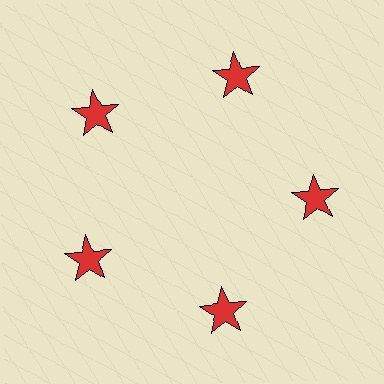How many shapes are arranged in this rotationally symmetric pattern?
There are 5 shapes, arranged in 5 groups of 1.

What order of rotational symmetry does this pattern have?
This pattern has 5-fold rotational symmetry.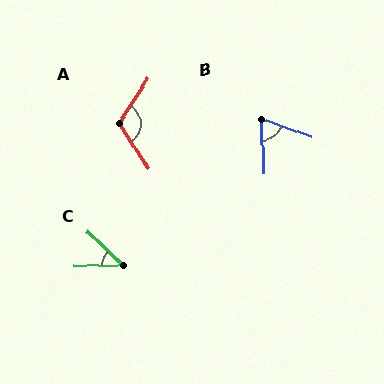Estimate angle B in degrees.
Approximately 68 degrees.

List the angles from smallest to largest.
C (43°), B (68°), A (114°).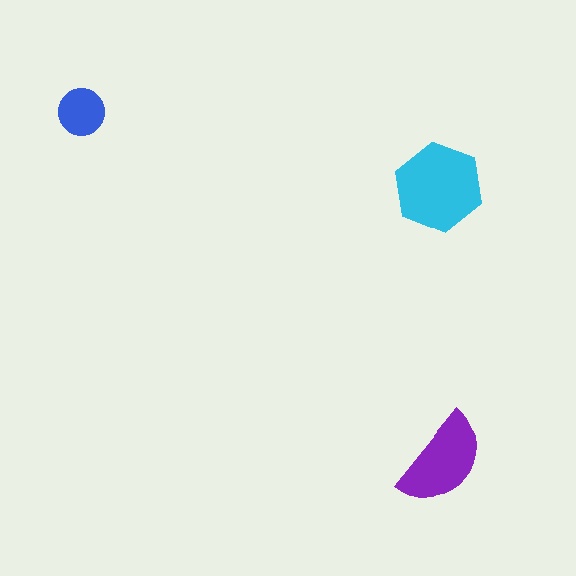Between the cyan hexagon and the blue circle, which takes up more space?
The cyan hexagon.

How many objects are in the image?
There are 3 objects in the image.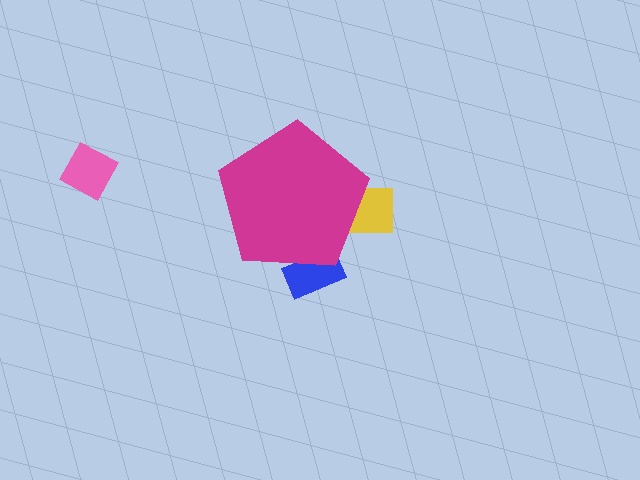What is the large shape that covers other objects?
A magenta pentagon.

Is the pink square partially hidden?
No, the pink square is fully visible.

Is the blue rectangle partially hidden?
Yes, the blue rectangle is partially hidden behind the magenta pentagon.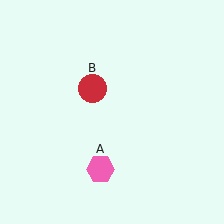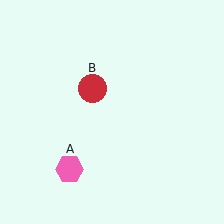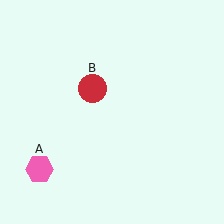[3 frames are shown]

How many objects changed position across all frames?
1 object changed position: pink hexagon (object A).